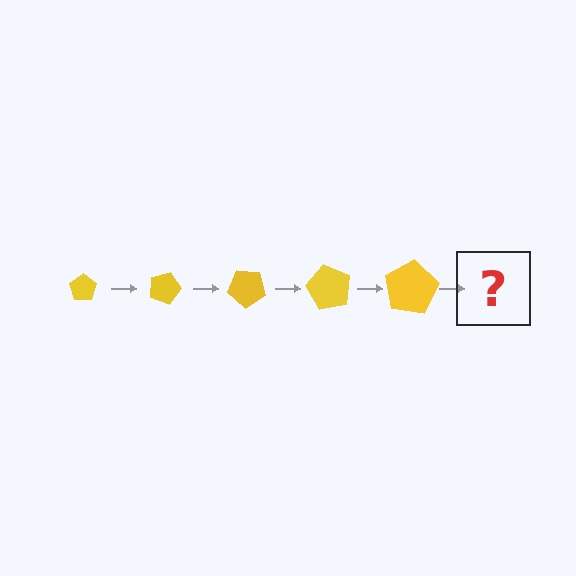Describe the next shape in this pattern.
It should be a pentagon, larger than the previous one and rotated 100 degrees from the start.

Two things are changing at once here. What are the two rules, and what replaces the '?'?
The two rules are that the pentagon grows larger each step and it rotates 20 degrees each step. The '?' should be a pentagon, larger than the previous one and rotated 100 degrees from the start.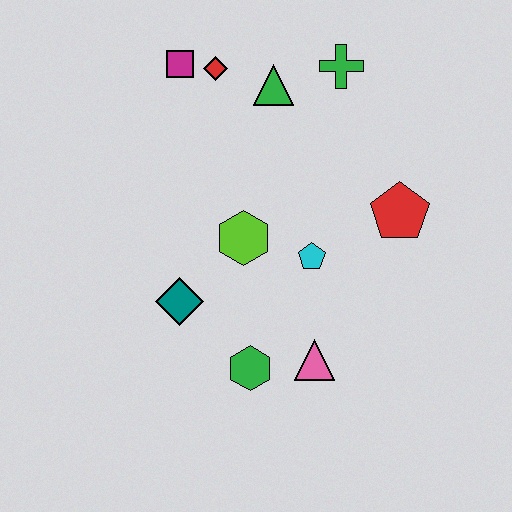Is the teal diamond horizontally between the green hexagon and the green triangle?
No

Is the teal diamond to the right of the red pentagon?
No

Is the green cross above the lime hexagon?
Yes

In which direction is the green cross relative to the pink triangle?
The green cross is above the pink triangle.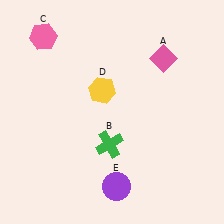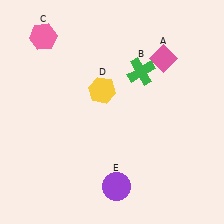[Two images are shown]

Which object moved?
The green cross (B) moved up.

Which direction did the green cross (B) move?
The green cross (B) moved up.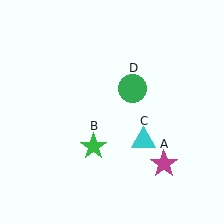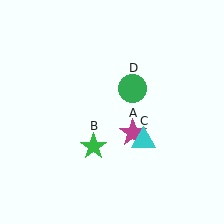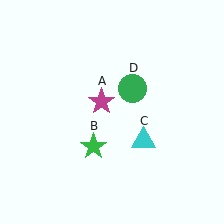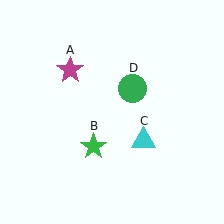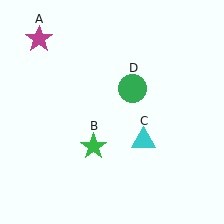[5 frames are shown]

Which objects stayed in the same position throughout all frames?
Green star (object B) and cyan triangle (object C) and green circle (object D) remained stationary.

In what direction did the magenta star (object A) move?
The magenta star (object A) moved up and to the left.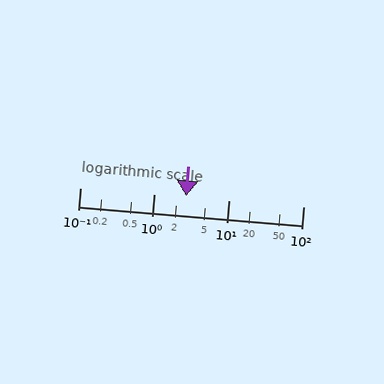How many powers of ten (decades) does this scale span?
The scale spans 3 decades, from 0.1 to 100.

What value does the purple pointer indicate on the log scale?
The pointer indicates approximately 2.7.